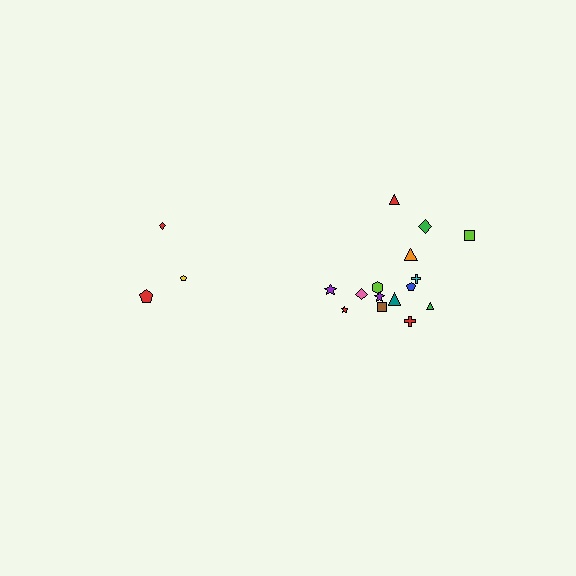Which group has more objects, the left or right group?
The right group.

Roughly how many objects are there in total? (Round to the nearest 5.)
Roughly 20 objects in total.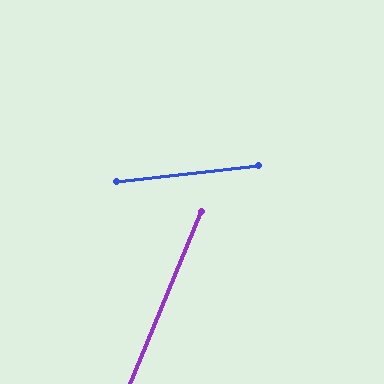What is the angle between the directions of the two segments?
Approximately 61 degrees.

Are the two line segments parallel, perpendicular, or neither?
Neither parallel nor perpendicular — they differ by about 61°.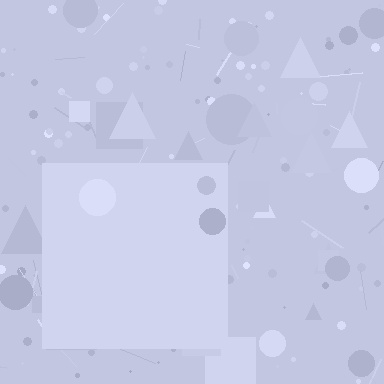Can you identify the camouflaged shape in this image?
The camouflaged shape is a square.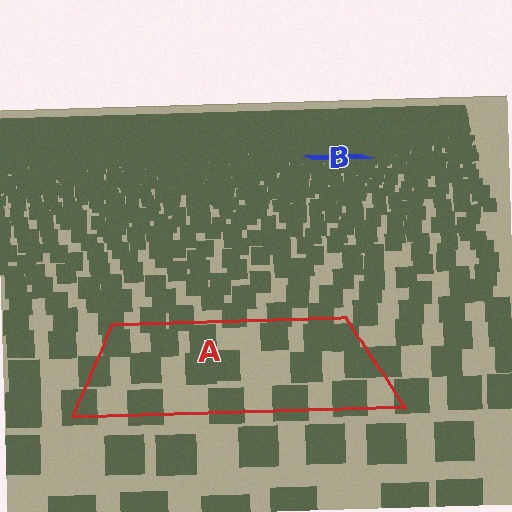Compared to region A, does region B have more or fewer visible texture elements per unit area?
Region B has more texture elements per unit area — they are packed more densely because it is farther away.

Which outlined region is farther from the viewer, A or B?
Region B is farther from the viewer — the texture elements inside it appear smaller and more densely packed.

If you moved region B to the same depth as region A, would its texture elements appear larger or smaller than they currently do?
They would appear larger. At a closer depth, the same texture elements are projected at a bigger on-screen size.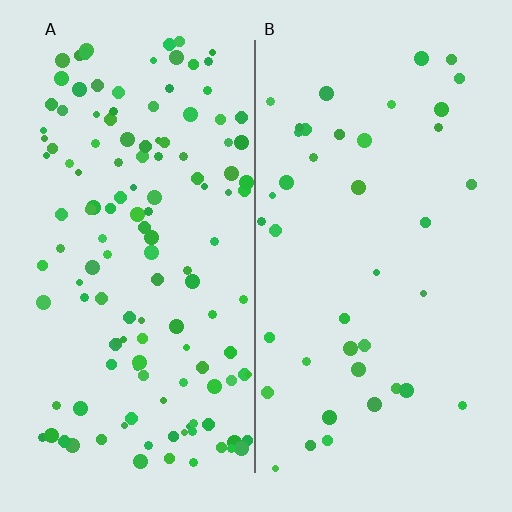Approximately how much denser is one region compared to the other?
Approximately 3.1× — region A over region B.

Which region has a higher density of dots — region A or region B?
A (the left).